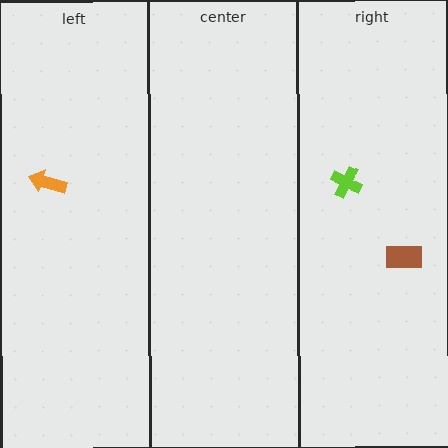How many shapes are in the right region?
2.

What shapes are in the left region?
The orange arrow.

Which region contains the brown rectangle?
The right region.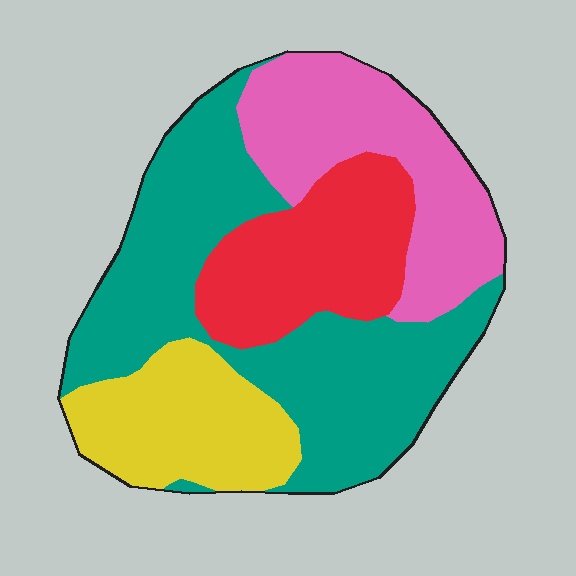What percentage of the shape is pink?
Pink covers around 25% of the shape.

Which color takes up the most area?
Teal, at roughly 40%.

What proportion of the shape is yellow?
Yellow takes up between a sixth and a third of the shape.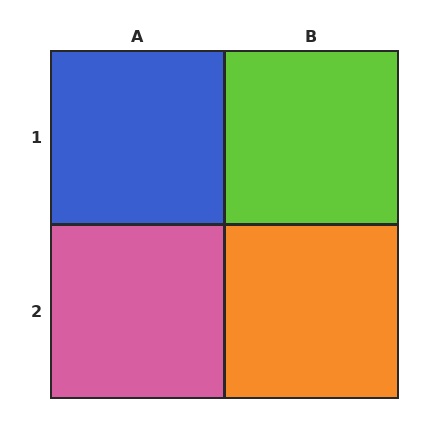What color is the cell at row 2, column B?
Orange.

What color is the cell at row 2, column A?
Pink.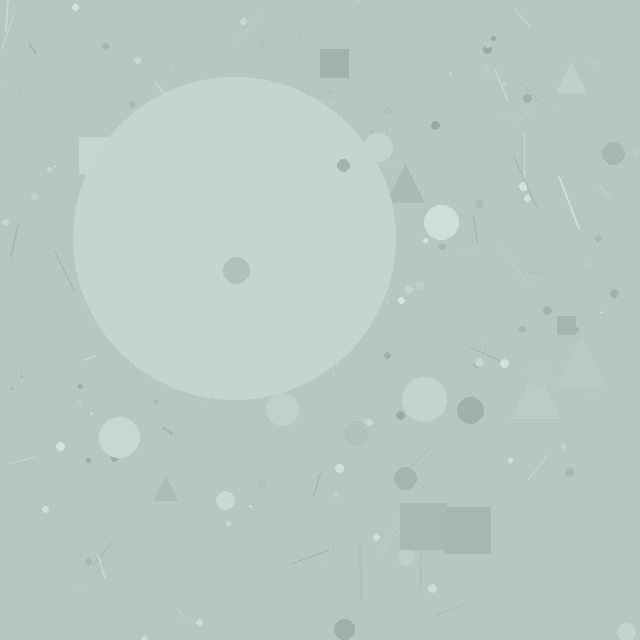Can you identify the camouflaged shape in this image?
The camouflaged shape is a circle.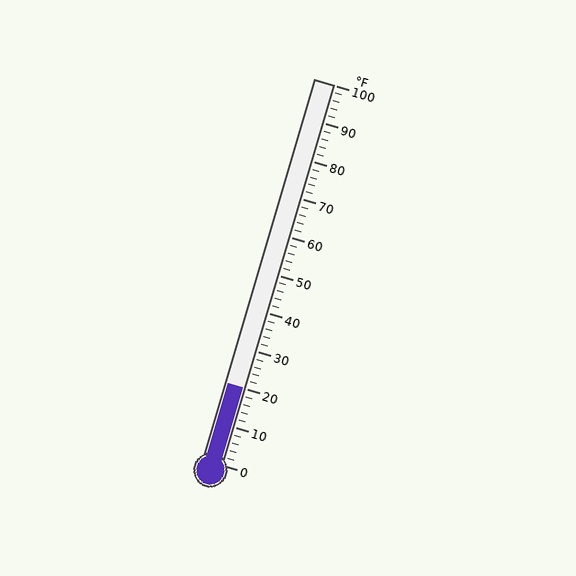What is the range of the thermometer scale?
The thermometer scale ranges from 0°F to 100°F.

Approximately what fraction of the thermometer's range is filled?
The thermometer is filled to approximately 20% of its range.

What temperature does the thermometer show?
The thermometer shows approximately 20°F.